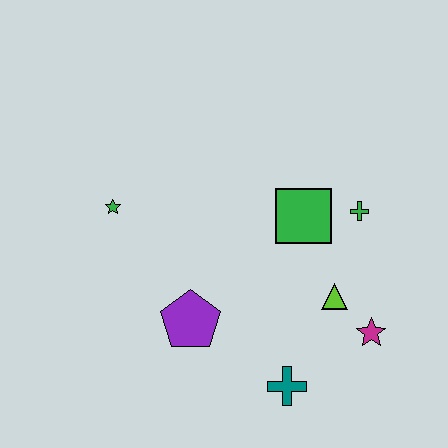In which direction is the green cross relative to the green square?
The green cross is to the right of the green square.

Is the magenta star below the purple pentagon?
Yes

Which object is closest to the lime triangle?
The magenta star is closest to the lime triangle.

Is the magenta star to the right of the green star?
Yes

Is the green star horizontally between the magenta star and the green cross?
No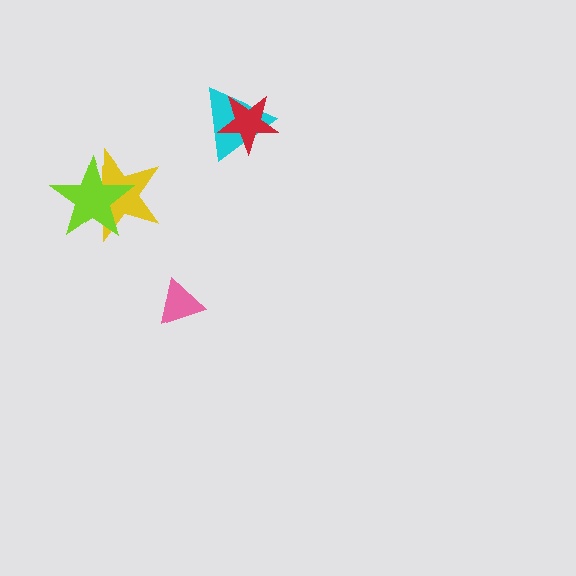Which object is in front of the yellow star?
The lime star is in front of the yellow star.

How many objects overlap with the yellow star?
1 object overlaps with the yellow star.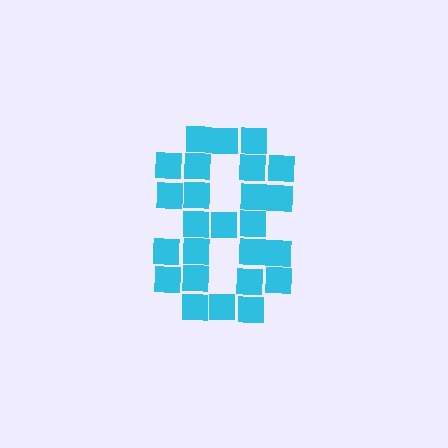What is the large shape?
The large shape is the digit 8.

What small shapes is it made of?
It is made of small squares.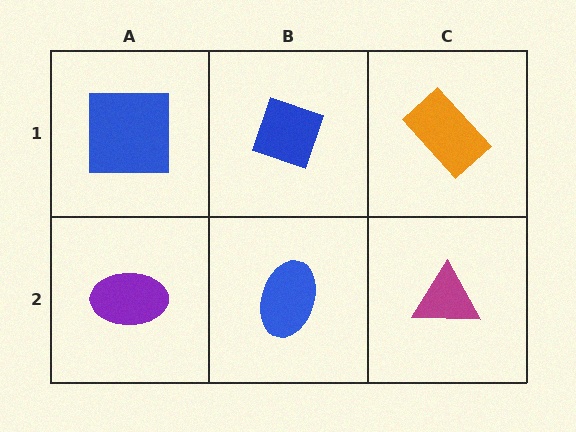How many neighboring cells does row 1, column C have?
2.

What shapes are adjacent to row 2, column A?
A blue square (row 1, column A), a blue ellipse (row 2, column B).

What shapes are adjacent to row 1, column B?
A blue ellipse (row 2, column B), a blue square (row 1, column A), an orange rectangle (row 1, column C).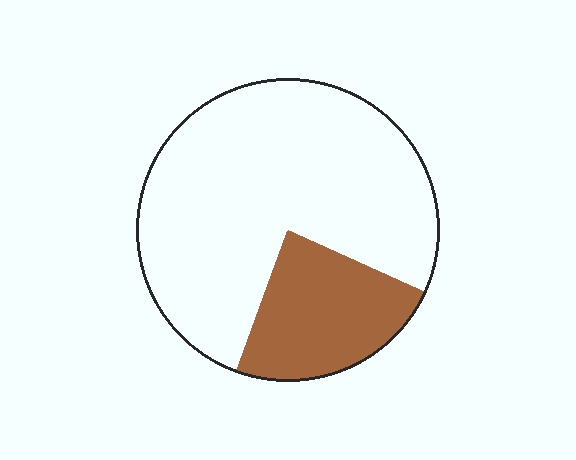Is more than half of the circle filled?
No.